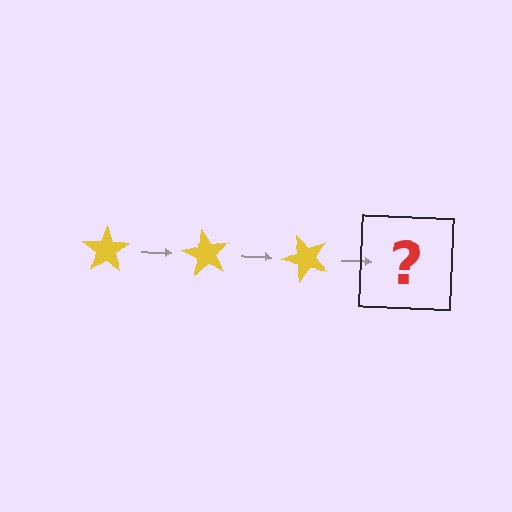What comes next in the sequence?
The next element should be a yellow star rotated 180 degrees.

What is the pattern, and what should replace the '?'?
The pattern is that the star rotates 60 degrees each step. The '?' should be a yellow star rotated 180 degrees.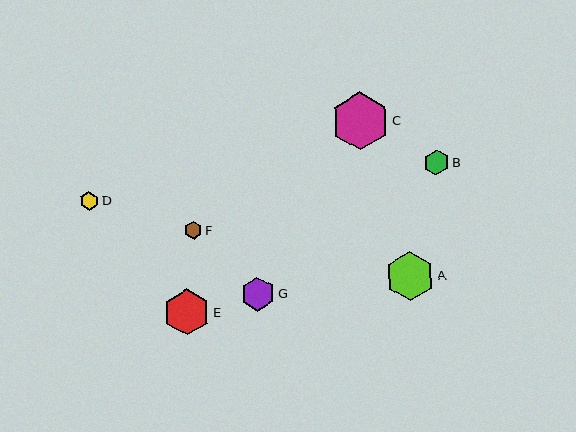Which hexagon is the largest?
Hexagon C is the largest with a size of approximately 58 pixels.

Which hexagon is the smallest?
Hexagon F is the smallest with a size of approximately 17 pixels.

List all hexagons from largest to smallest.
From largest to smallest: C, A, E, G, B, D, F.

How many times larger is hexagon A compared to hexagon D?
Hexagon A is approximately 2.6 times the size of hexagon D.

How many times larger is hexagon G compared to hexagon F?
Hexagon G is approximately 1.9 times the size of hexagon F.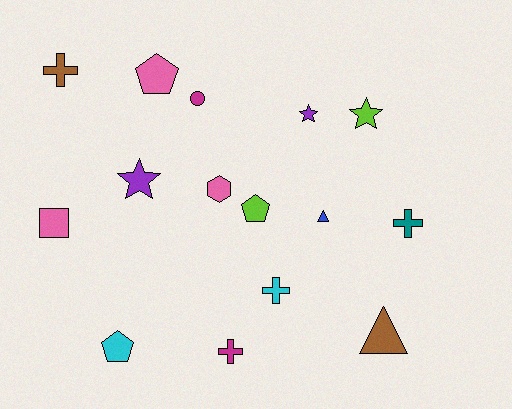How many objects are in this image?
There are 15 objects.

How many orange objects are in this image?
There are no orange objects.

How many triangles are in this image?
There are 2 triangles.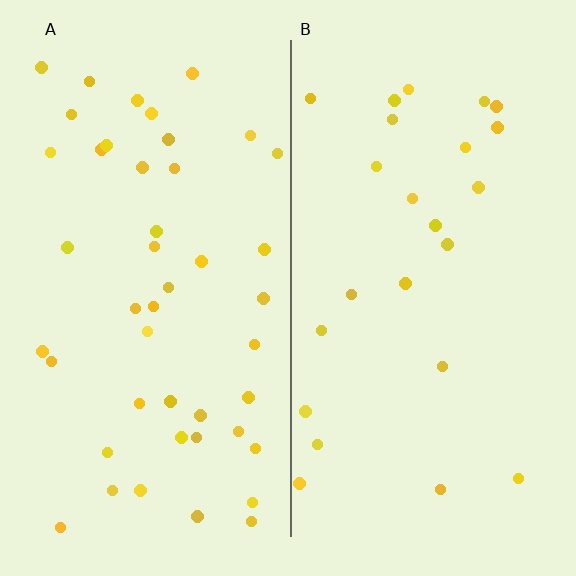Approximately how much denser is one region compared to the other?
Approximately 1.9× — region A over region B.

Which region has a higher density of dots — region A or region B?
A (the left).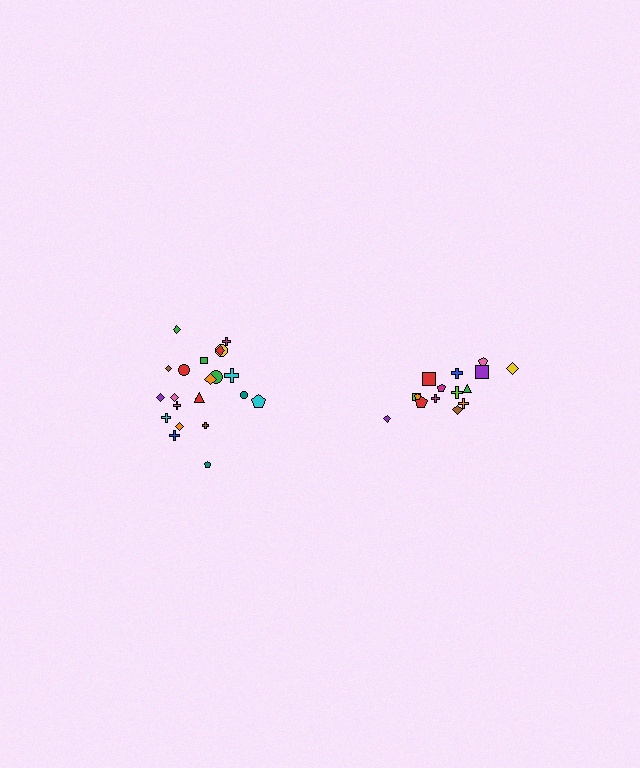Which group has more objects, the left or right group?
The left group.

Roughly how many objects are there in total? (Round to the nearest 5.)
Roughly 35 objects in total.